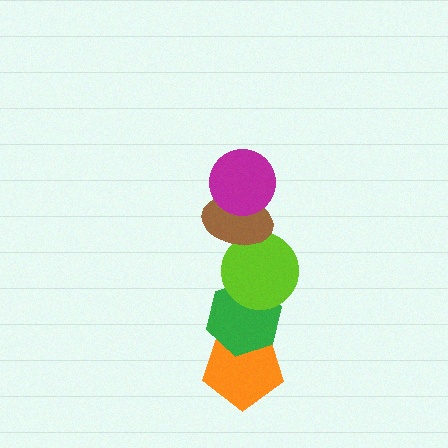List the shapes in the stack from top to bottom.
From top to bottom: the magenta circle, the brown ellipse, the lime circle, the green hexagon, the orange pentagon.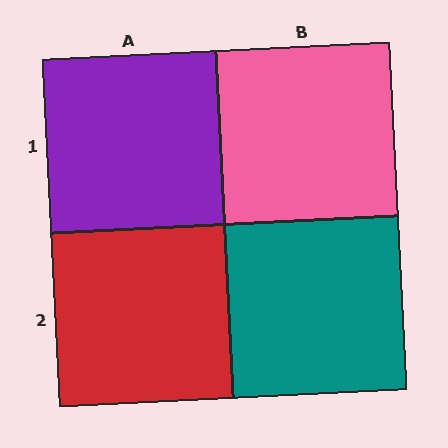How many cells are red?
1 cell is red.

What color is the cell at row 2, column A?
Red.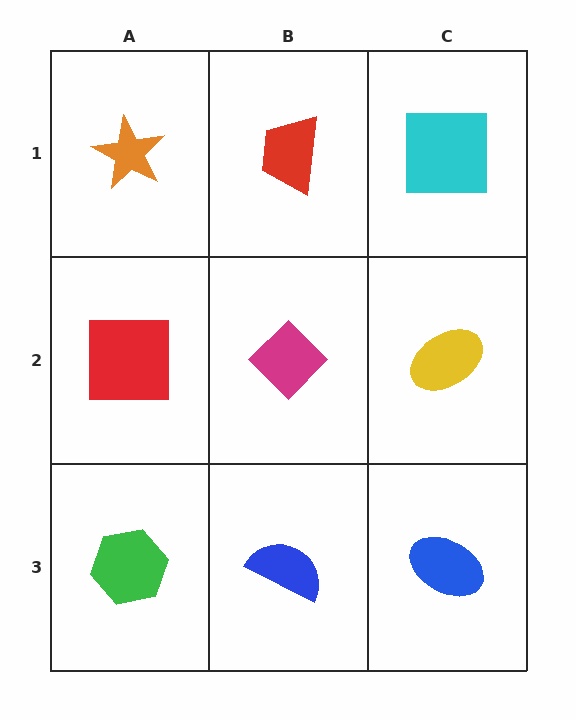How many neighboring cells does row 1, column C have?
2.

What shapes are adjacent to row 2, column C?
A cyan square (row 1, column C), a blue ellipse (row 3, column C), a magenta diamond (row 2, column B).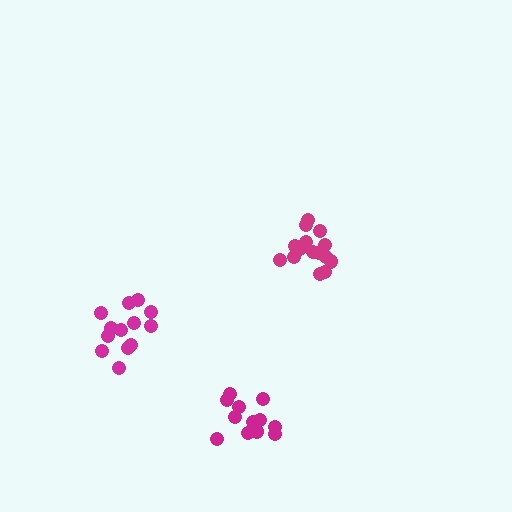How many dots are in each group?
Group 1: 13 dots, Group 2: 12 dots, Group 3: 15 dots (40 total).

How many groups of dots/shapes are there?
There are 3 groups.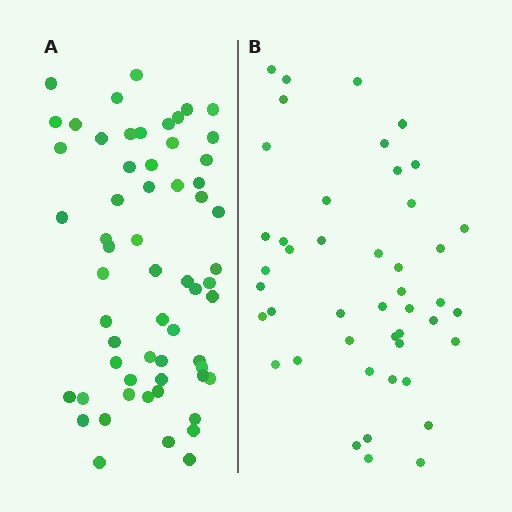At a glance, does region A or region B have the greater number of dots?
Region A (the left region) has more dots.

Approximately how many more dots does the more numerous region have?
Region A has approximately 15 more dots than region B.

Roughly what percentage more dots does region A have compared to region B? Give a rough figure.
About 35% more.